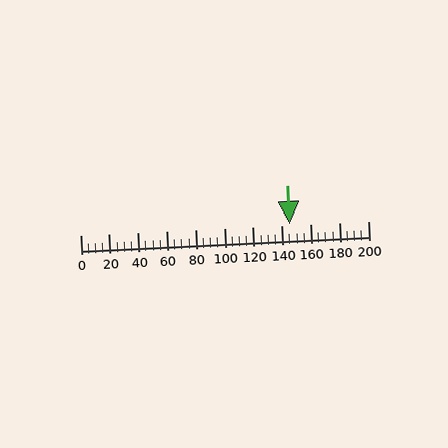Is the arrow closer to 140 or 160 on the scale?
The arrow is closer to 140.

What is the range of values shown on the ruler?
The ruler shows values from 0 to 200.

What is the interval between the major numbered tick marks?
The major tick marks are spaced 20 units apart.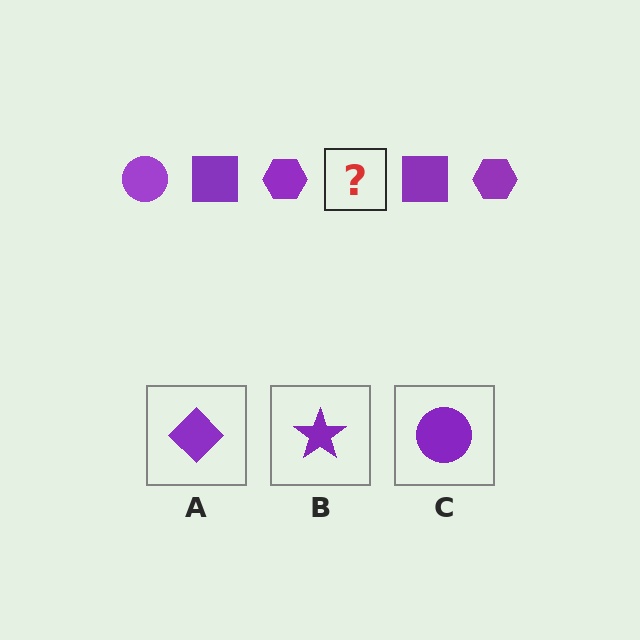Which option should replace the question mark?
Option C.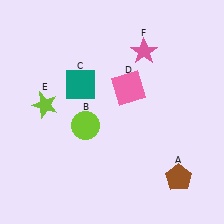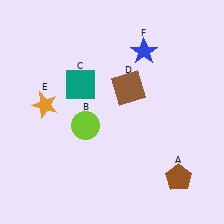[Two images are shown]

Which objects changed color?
D changed from pink to brown. E changed from lime to orange. F changed from pink to blue.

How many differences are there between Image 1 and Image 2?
There are 3 differences between the two images.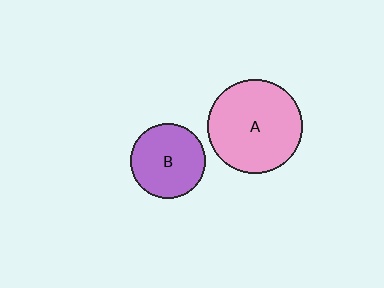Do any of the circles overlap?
No, none of the circles overlap.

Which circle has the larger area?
Circle A (pink).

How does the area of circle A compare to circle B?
Approximately 1.6 times.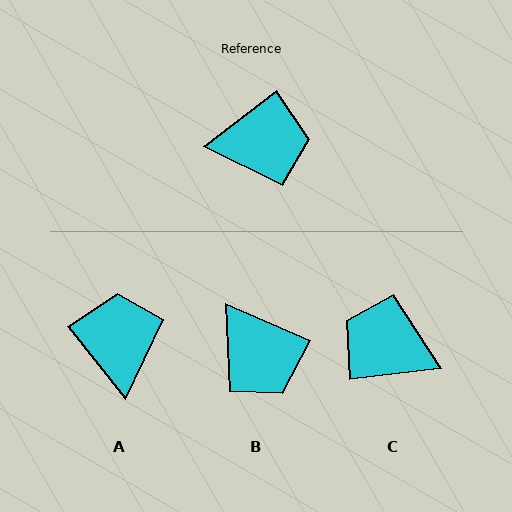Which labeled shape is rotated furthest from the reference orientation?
C, about 150 degrees away.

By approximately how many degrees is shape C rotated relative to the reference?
Approximately 150 degrees counter-clockwise.